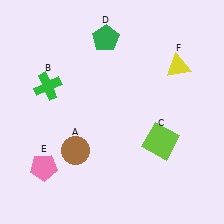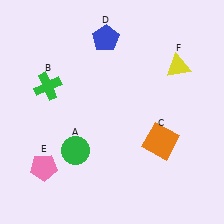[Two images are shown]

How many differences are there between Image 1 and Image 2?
There are 3 differences between the two images.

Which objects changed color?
A changed from brown to green. C changed from lime to orange. D changed from green to blue.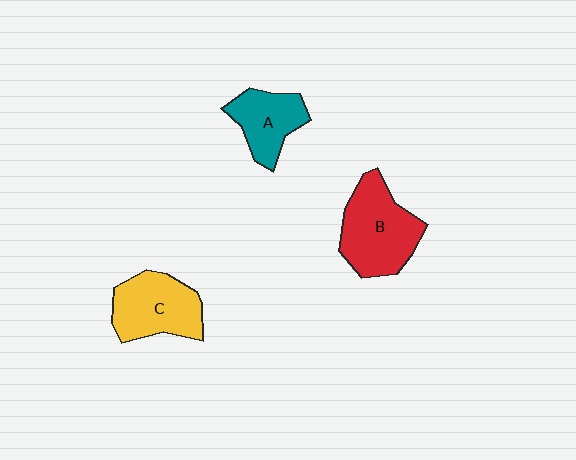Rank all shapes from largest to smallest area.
From largest to smallest: B (red), C (yellow), A (teal).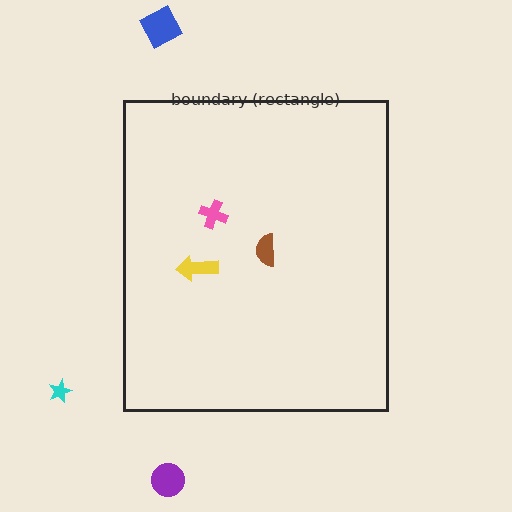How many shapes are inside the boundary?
3 inside, 3 outside.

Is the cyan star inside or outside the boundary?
Outside.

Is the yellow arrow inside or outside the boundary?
Inside.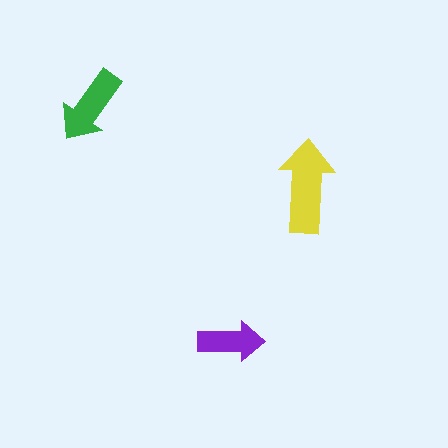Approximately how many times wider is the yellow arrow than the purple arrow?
About 1.5 times wider.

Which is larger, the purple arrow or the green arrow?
The green one.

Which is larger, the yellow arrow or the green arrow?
The yellow one.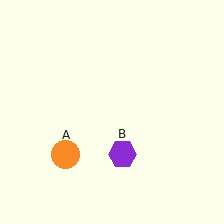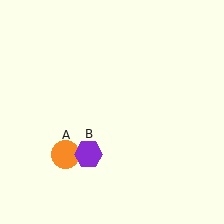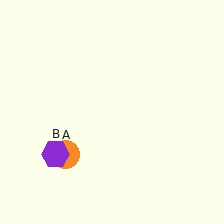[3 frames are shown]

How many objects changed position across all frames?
1 object changed position: purple hexagon (object B).